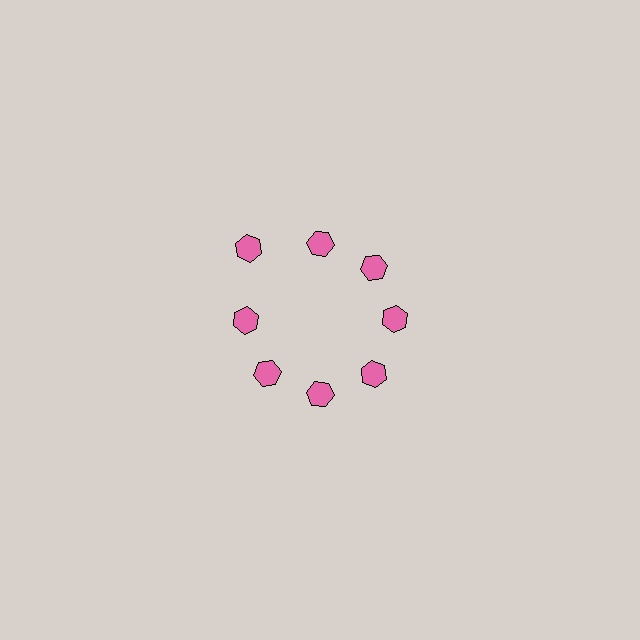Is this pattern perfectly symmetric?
No. The 8 pink hexagons are arranged in a ring, but one element near the 10 o'clock position is pushed outward from the center, breaking the 8-fold rotational symmetry.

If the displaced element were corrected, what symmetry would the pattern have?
It would have 8-fold rotational symmetry — the pattern would map onto itself every 45 degrees.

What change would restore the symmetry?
The symmetry would be restored by moving it inward, back onto the ring so that all 8 hexagons sit at equal angles and equal distance from the center.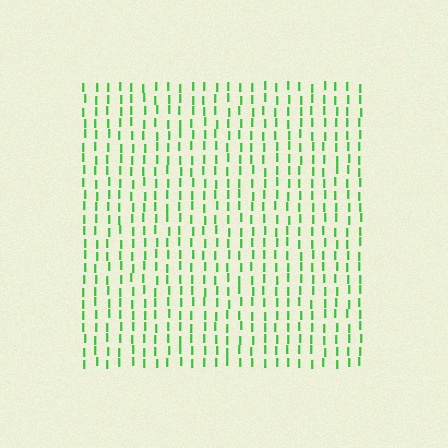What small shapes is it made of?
It is made of small letter I's.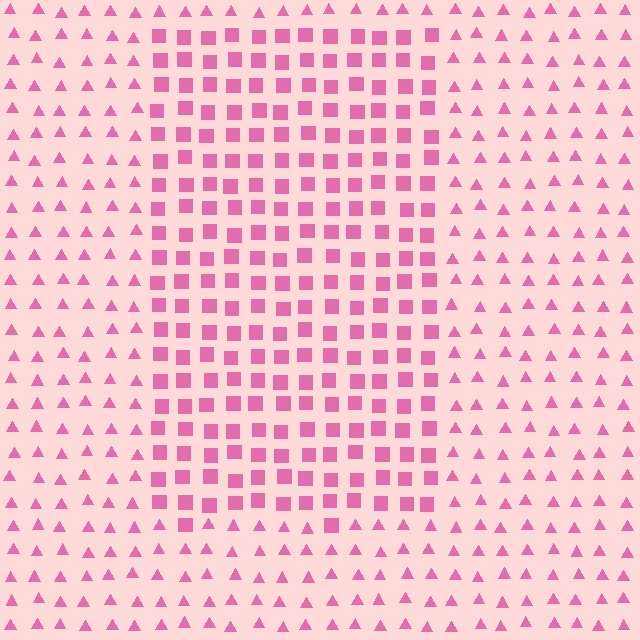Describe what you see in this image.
The image is filled with small pink elements arranged in a uniform grid. A rectangle-shaped region contains squares, while the surrounding area contains triangles. The boundary is defined purely by the change in element shape.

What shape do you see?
I see a rectangle.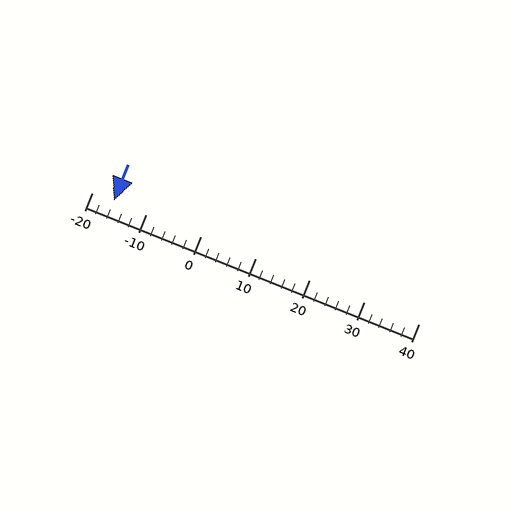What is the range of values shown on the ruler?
The ruler shows values from -20 to 40.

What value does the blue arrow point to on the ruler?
The blue arrow points to approximately -16.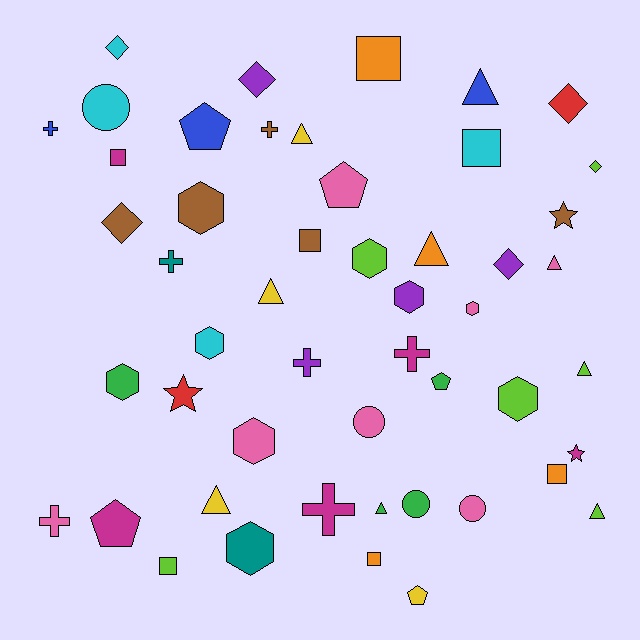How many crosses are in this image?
There are 7 crosses.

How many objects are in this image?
There are 50 objects.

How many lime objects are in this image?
There are 6 lime objects.